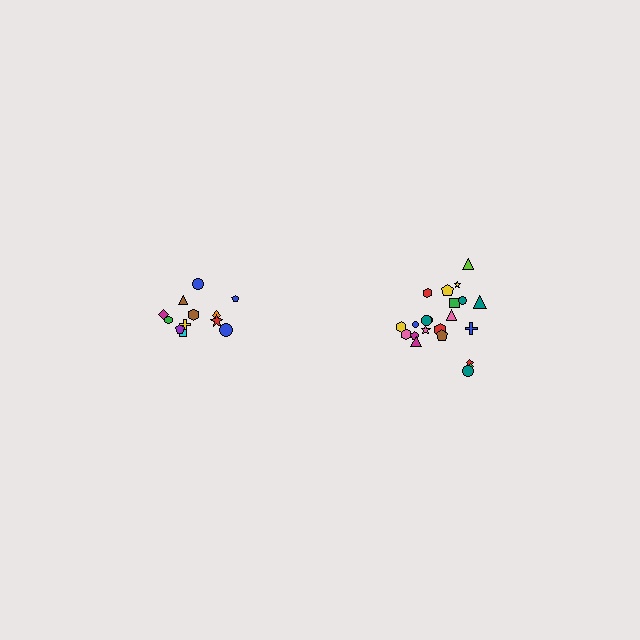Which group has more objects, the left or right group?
The right group.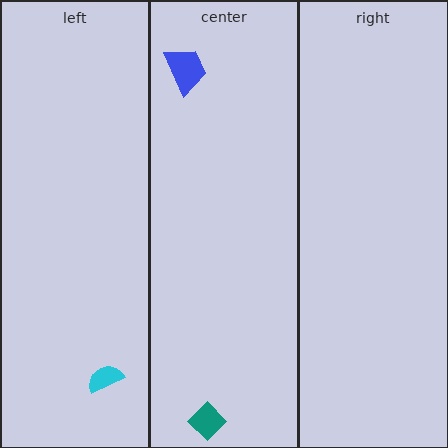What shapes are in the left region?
The cyan semicircle.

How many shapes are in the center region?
2.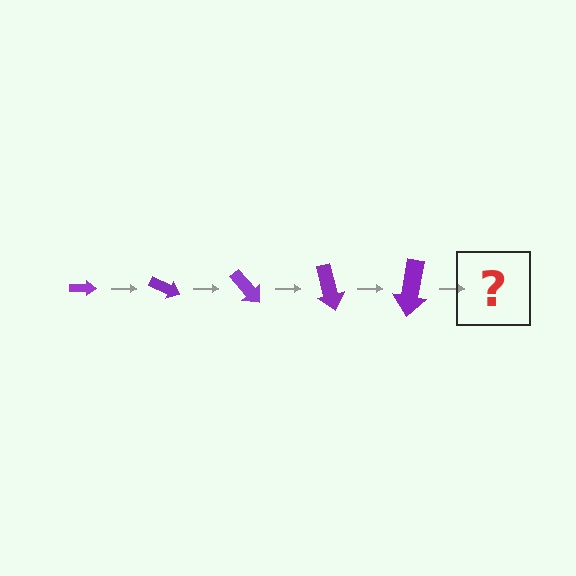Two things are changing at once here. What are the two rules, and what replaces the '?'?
The two rules are that the arrow grows larger each step and it rotates 25 degrees each step. The '?' should be an arrow, larger than the previous one and rotated 125 degrees from the start.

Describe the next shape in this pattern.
It should be an arrow, larger than the previous one and rotated 125 degrees from the start.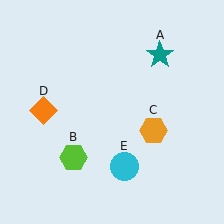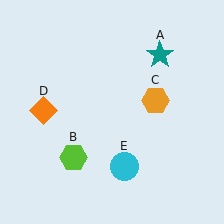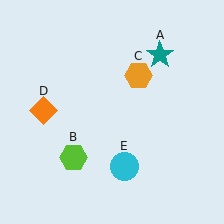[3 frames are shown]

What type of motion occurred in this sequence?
The orange hexagon (object C) rotated counterclockwise around the center of the scene.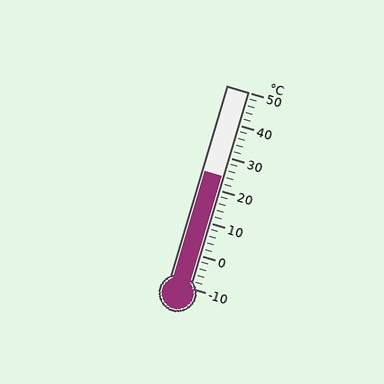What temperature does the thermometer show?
The thermometer shows approximately 24°C.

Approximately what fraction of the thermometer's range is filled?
The thermometer is filled to approximately 55% of its range.